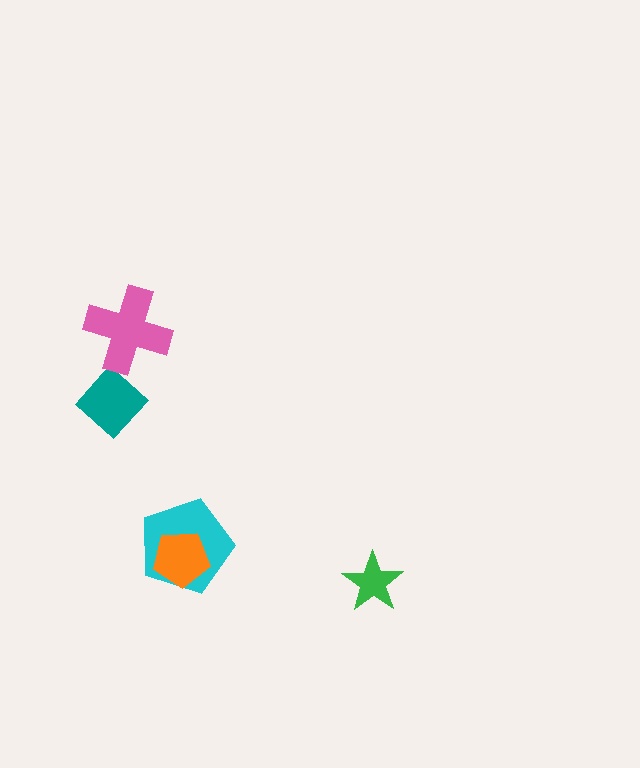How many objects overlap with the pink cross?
0 objects overlap with the pink cross.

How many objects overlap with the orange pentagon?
1 object overlaps with the orange pentagon.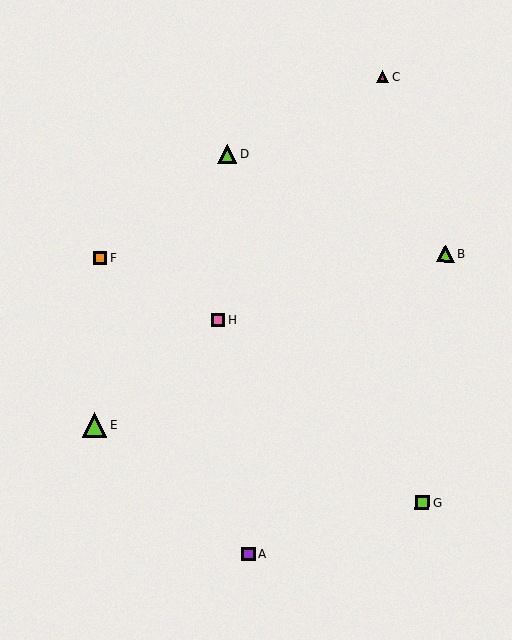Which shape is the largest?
The lime triangle (labeled E) is the largest.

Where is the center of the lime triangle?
The center of the lime triangle is at (227, 154).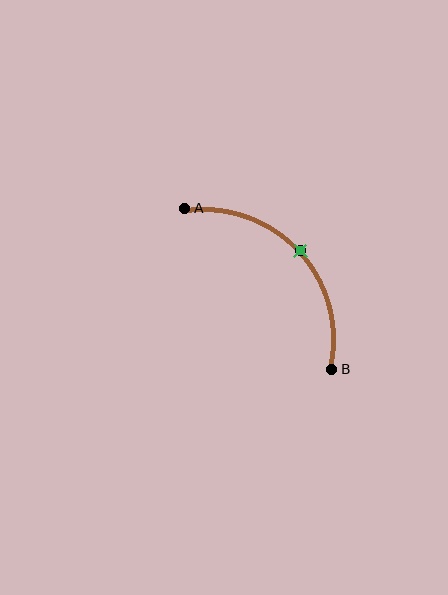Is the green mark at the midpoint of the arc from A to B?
Yes. The green mark lies on the arc at equal arc-length from both A and B — it is the arc midpoint.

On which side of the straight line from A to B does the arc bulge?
The arc bulges above and to the right of the straight line connecting A and B.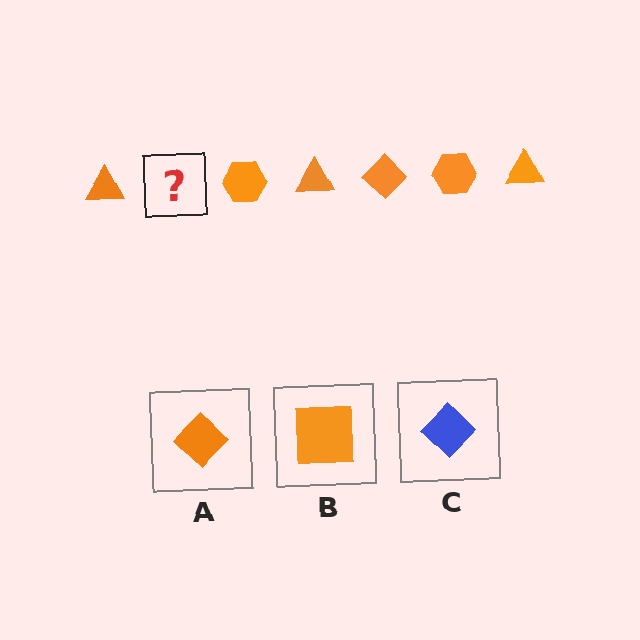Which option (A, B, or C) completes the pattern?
A.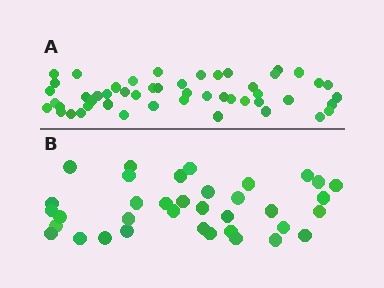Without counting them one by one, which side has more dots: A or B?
Region A (the top region) has more dots.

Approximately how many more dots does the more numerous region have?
Region A has approximately 15 more dots than region B.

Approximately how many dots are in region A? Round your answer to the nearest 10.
About 50 dots.